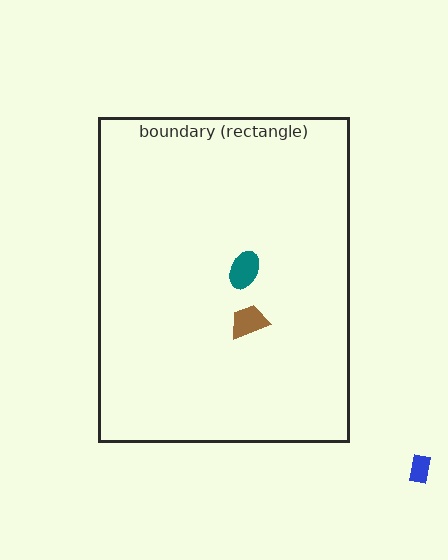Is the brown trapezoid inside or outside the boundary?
Inside.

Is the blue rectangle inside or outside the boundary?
Outside.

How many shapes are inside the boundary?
2 inside, 1 outside.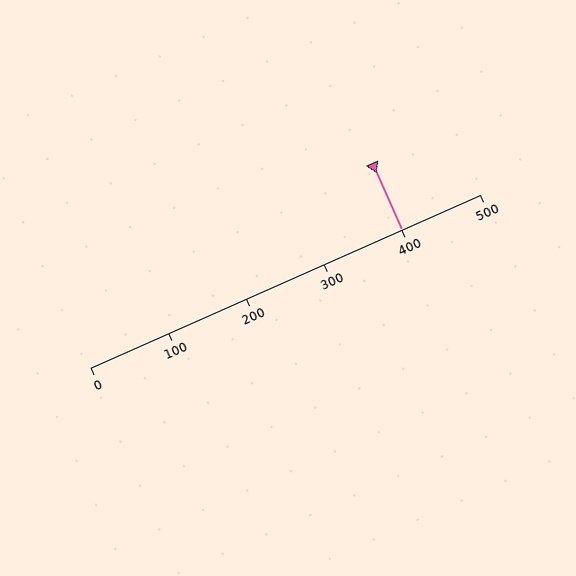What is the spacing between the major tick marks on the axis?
The major ticks are spaced 100 apart.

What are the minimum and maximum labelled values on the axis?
The axis runs from 0 to 500.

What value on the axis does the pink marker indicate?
The marker indicates approximately 400.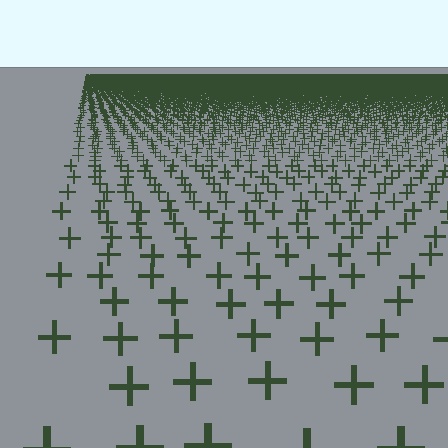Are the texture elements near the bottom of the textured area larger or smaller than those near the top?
Larger. Near the bottom, elements are closer to the viewer and appear at a bigger on-screen size.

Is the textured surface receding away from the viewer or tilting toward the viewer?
The surface is receding away from the viewer. Texture elements get smaller and denser toward the top.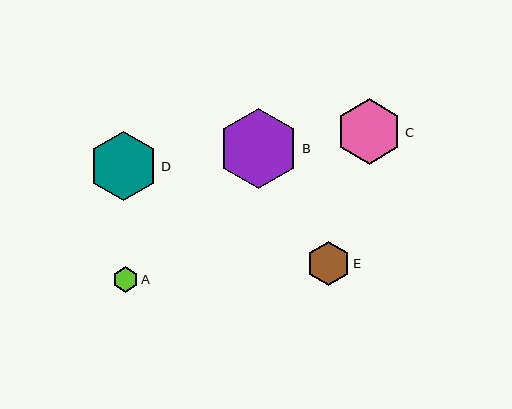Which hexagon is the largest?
Hexagon B is the largest with a size of approximately 80 pixels.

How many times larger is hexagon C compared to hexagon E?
Hexagon C is approximately 1.5 times the size of hexagon E.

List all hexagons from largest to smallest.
From largest to smallest: B, D, C, E, A.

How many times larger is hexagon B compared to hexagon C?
Hexagon B is approximately 1.2 times the size of hexagon C.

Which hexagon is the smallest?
Hexagon A is the smallest with a size of approximately 25 pixels.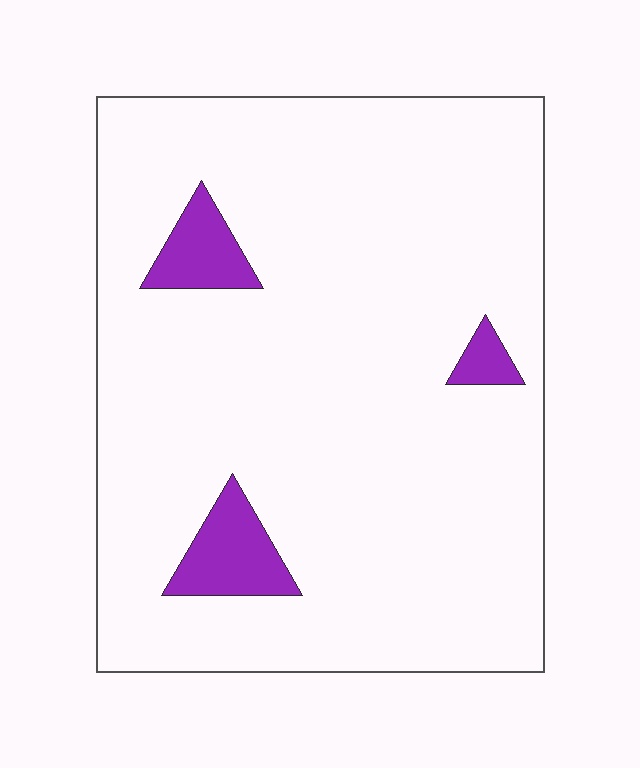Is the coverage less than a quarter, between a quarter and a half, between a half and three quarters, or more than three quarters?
Less than a quarter.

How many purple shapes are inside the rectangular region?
3.